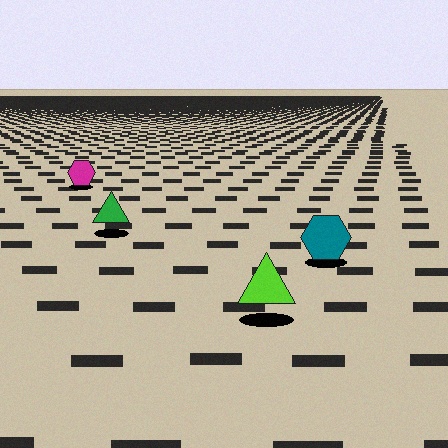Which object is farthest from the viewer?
The magenta hexagon is farthest from the viewer. It appears smaller and the ground texture around it is denser.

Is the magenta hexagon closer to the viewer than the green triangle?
No. The green triangle is closer — you can tell from the texture gradient: the ground texture is coarser near it.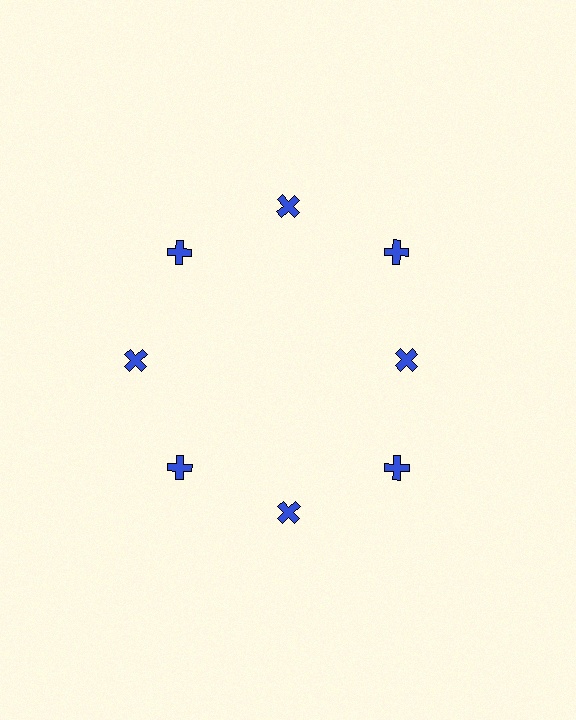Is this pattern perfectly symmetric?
No. The 8 blue crosses are arranged in a ring, but one element near the 3 o'clock position is pulled inward toward the center, breaking the 8-fold rotational symmetry.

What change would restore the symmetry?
The symmetry would be restored by moving it outward, back onto the ring so that all 8 crosses sit at equal angles and equal distance from the center.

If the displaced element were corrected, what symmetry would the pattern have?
It would have 8-fold rotational symmetry — the pattern would map onto itself every 45 degrees.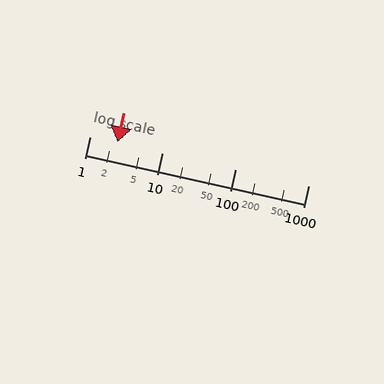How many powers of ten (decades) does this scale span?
The scale spans 3 decades, from 1 to 1000.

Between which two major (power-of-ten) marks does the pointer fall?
The pointer is between 1 and 10.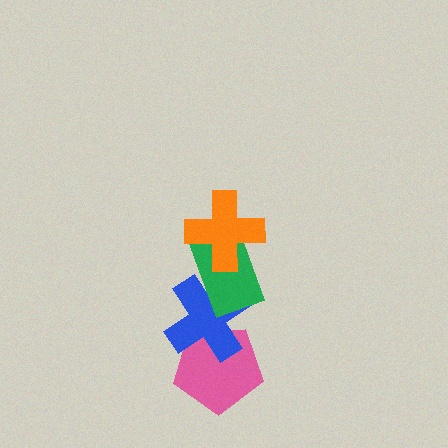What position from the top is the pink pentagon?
The pink pentagon is 4th from the top.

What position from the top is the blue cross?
The blue cross is 3rd from the top.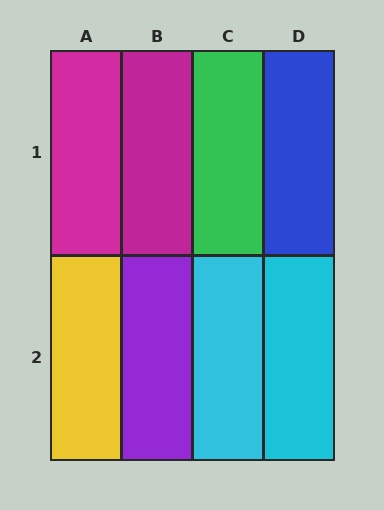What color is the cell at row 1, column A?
Magenta.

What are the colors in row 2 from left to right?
Yellow, purple, cyan, cyan.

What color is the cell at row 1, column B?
Magenta.